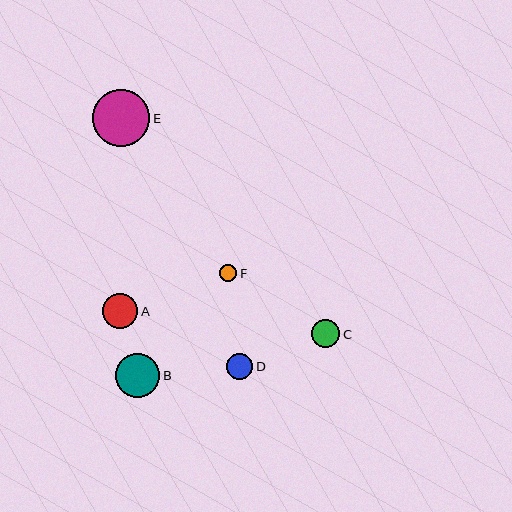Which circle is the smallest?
Circle F is the smallest with a size of approximately 17 pixels.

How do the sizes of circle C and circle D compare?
Circle C and circle D are approximately the same size.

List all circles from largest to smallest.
From largest to smallest: E, B, A, C, D, F.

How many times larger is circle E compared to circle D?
Circle E is approximately 2.2 times the size of circle D.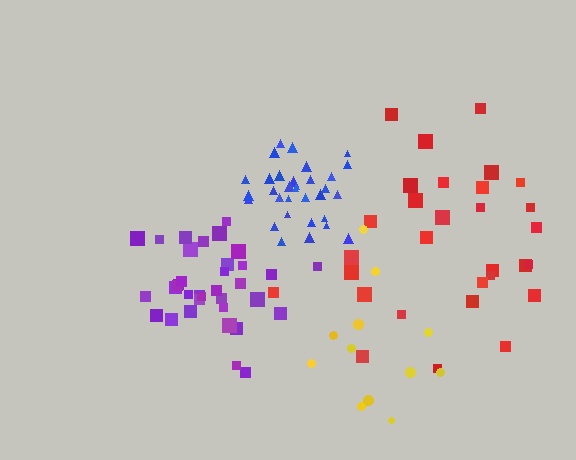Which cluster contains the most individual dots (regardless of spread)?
Purple (35).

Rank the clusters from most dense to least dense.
purple, blue, red, yellow.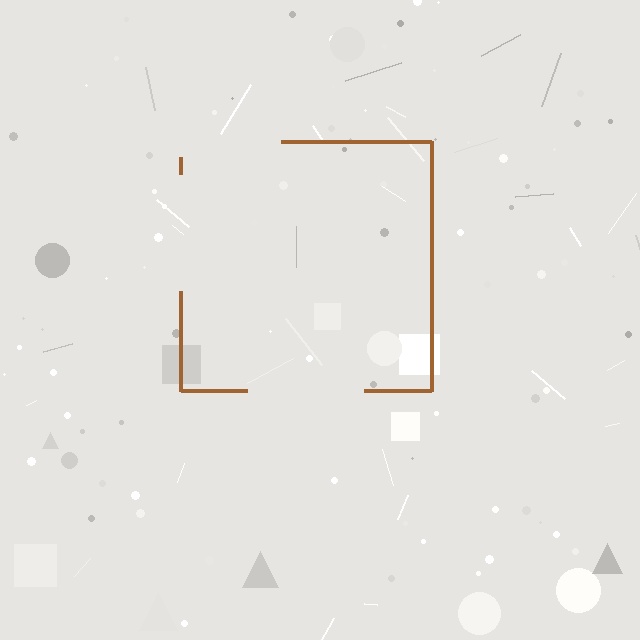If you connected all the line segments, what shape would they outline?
They would outline a square.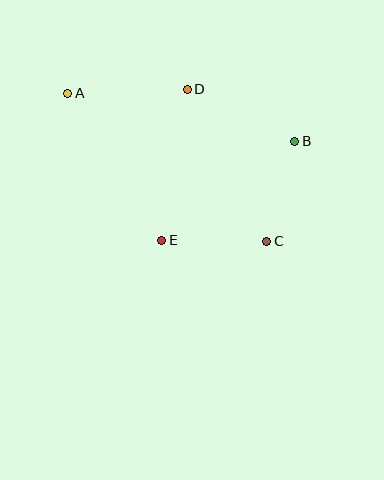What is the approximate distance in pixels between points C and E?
The distance between C and E is approximately 105 pixels.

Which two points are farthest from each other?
Points A and C are farthest from each other.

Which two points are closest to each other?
Points B and C are closest to each other.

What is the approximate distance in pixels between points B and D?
The distance between B and D is approximately 119 pixels.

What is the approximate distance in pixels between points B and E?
The distance between B and E is approximately 166 pixels.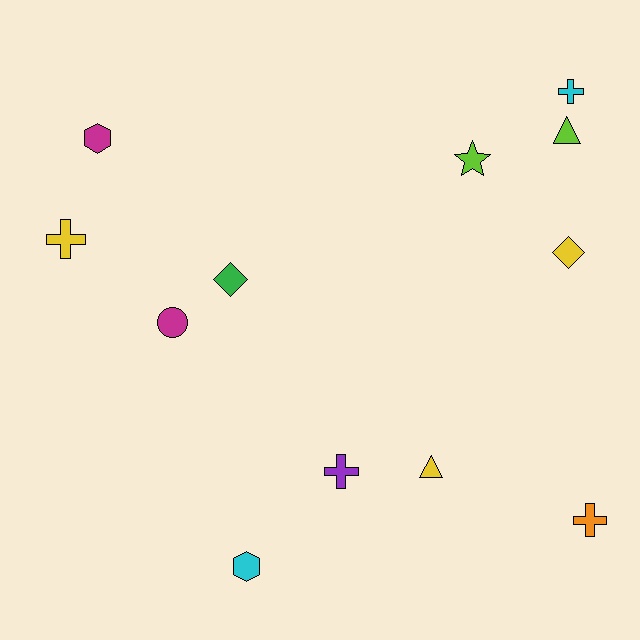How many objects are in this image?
There are 12 objects.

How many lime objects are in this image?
There are 2 lime objects.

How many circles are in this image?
There is 1 circle.